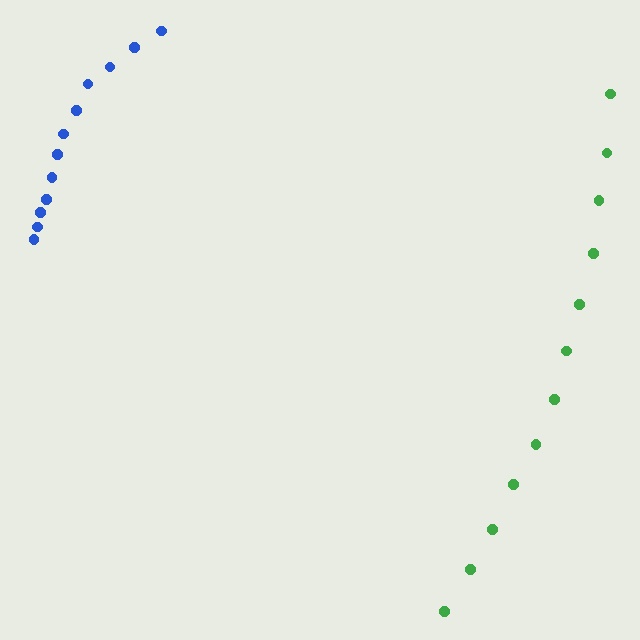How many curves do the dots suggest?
There are 2 distinct paths.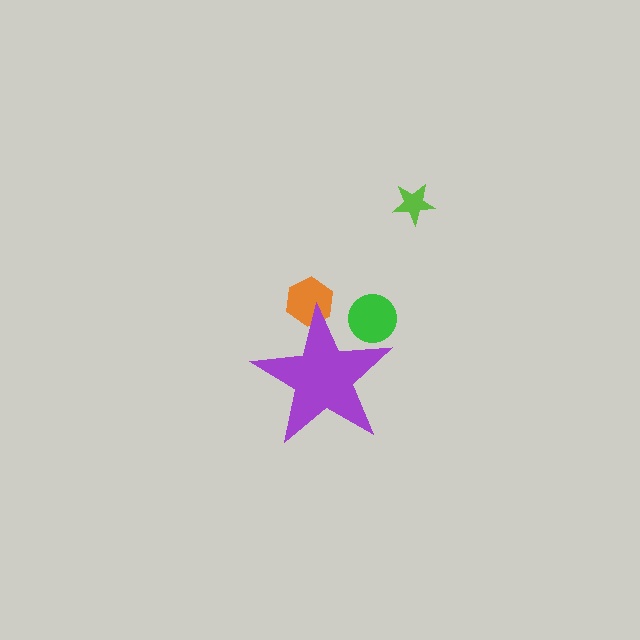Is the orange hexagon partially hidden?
Yes, the orange hexagon is partially hidden behind the purple star.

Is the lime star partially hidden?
No, the lime star is fully visible.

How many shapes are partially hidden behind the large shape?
2 shapes are partially hidden.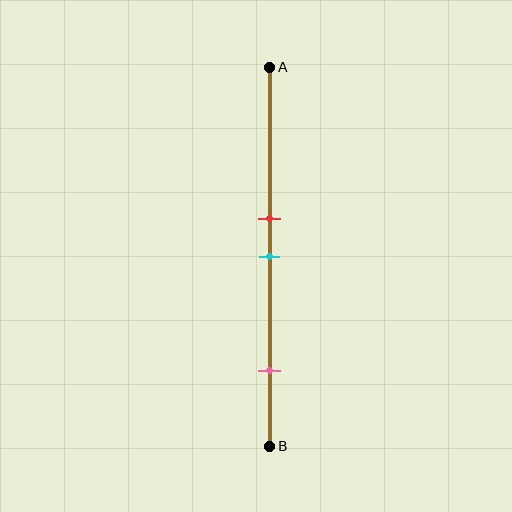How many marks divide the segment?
There are 3 marks dividing the segment.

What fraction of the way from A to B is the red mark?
The red mark is approximately 40% (0.4) of the way from A to B.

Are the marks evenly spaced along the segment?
No, the marks are not evenly spaced.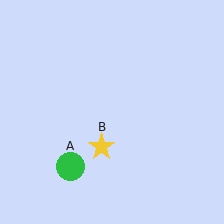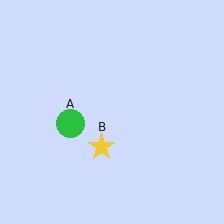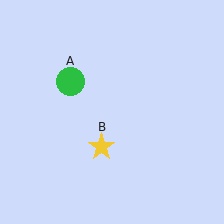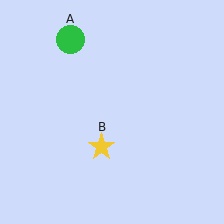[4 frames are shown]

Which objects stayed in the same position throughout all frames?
Yellow star (object B) remained stationary.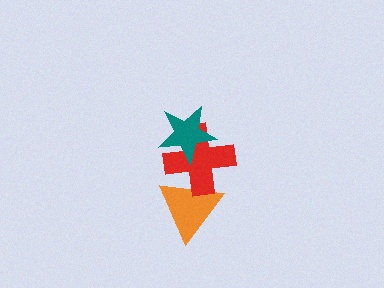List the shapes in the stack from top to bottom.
From top to bottom: the teal star, the red cross, the orange triangle.